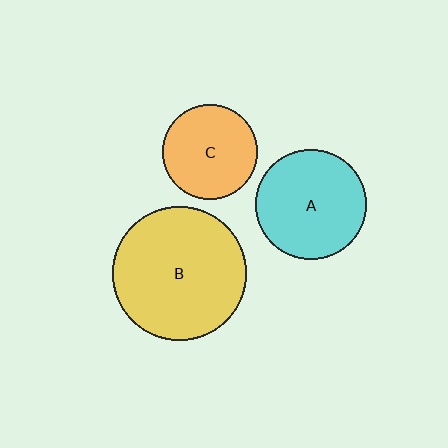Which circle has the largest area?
Circle B (yellow).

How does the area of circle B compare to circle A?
Approximately 1.5 times.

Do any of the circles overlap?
No, none of the circles overlap.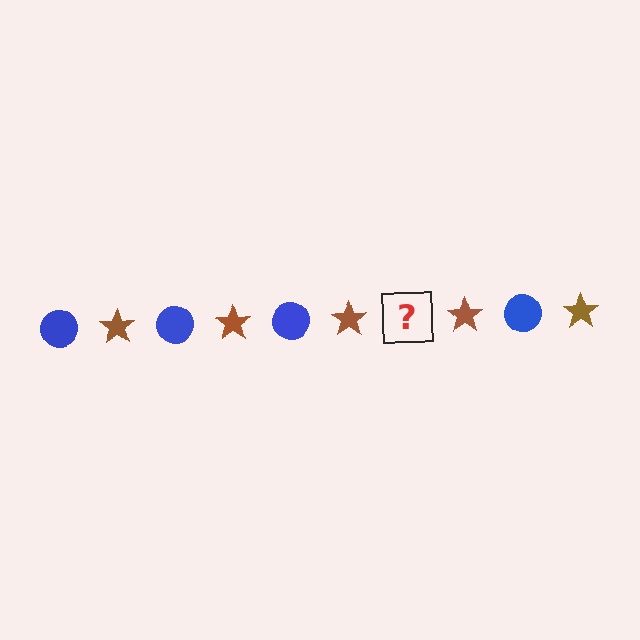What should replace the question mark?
The question mark should be replaced with a blue circle.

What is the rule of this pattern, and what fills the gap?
The rule is that the pattern alternates between blue circle and brown star. The gap should be filled with a blue circle.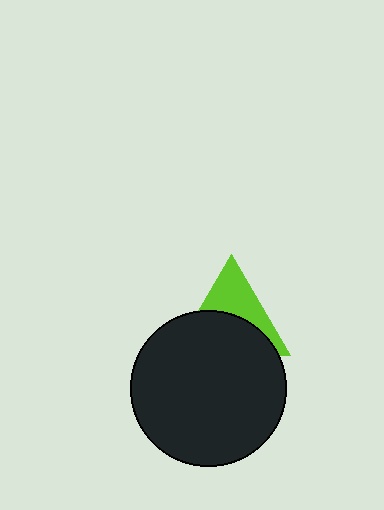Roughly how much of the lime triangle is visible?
A small part of it is visible (roughly 44%).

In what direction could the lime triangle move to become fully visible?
The lime triangle could move up. That would shift it out from behind the black circle entirely.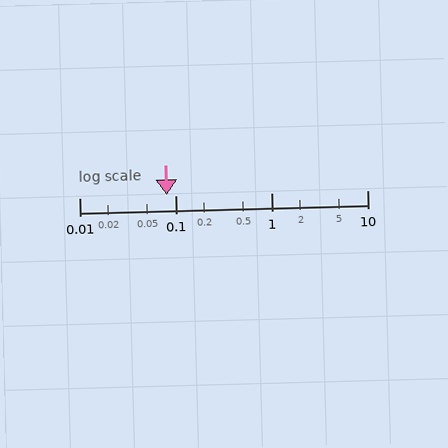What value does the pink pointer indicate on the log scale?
The pointer indicates approximately 0.082.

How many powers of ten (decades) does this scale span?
The scale spans 3 decades, from 0.01 to 10.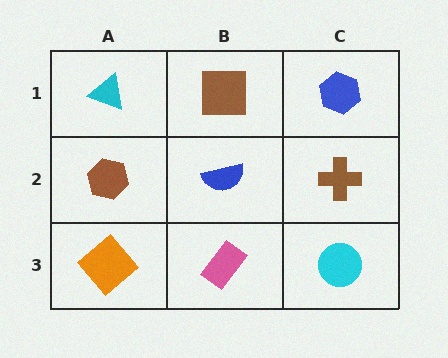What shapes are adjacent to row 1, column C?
A brown cross (row 2, column C), a brown square (row 1, column B).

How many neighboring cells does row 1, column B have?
3.